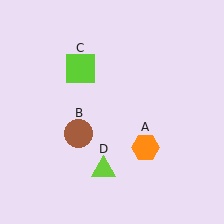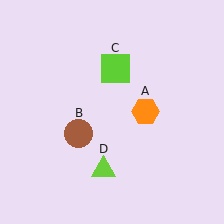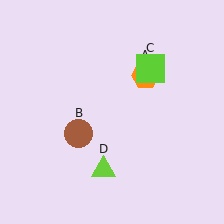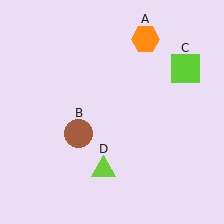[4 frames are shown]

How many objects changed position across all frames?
2 objects changed position: orange hexagon (object A), lime square (object C).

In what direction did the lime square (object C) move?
The lime square (object C) moved right.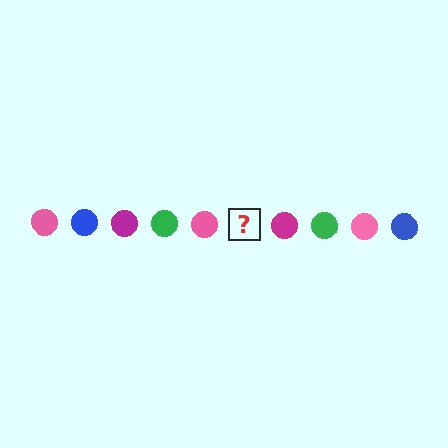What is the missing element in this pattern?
The missing element is a blue circle.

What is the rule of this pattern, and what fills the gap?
The rule is that the pattern cycles through pink, blue, magenta, green circles. The gap should be filled with a blue circle.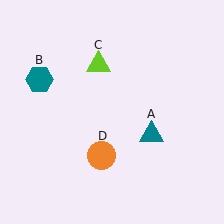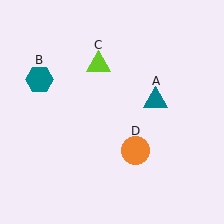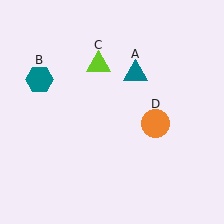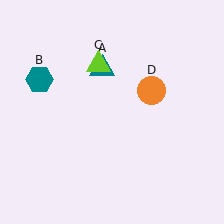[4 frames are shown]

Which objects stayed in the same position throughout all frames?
Teal hexagon (object B) and lime triangle (object C) remained stationary.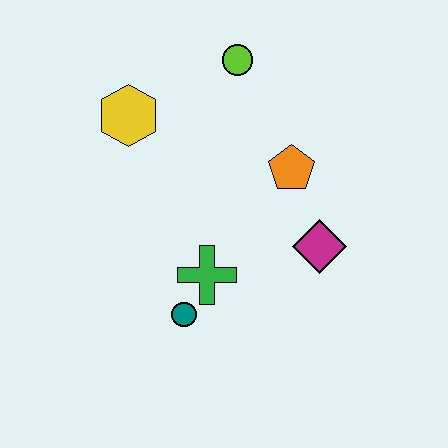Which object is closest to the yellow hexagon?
The lime circle is closest to the yellow hexagon.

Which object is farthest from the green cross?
The lime circle is farthest from the green cross.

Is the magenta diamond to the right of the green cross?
Yes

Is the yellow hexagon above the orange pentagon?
Yes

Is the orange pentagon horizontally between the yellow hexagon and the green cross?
No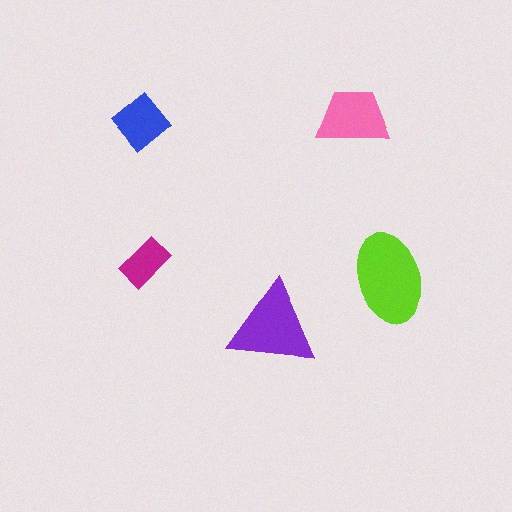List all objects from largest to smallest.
The lime ellipse, the purple triangle, the pink trapezoid, the blue diamond, the magenta rectangle.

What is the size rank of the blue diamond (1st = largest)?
4th.